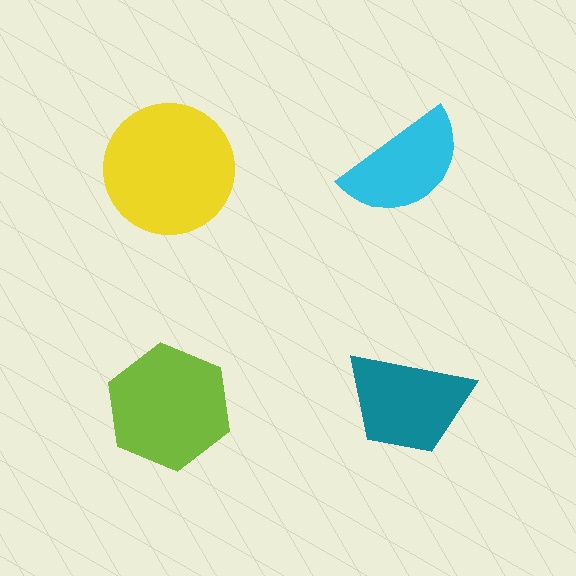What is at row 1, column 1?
A yellow circle.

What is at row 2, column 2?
A teal trapezoid.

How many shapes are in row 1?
2 shapes.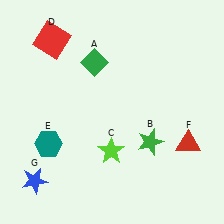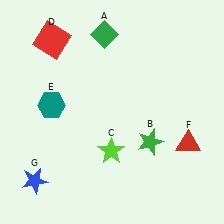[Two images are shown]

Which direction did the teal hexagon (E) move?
The teal hexagon (E) moved up.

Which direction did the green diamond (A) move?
The green diamond (A) moved up.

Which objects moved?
The objects that moved are: the green diamond (A), the teal hexagon (E).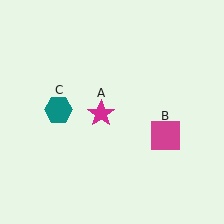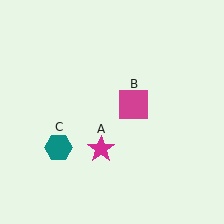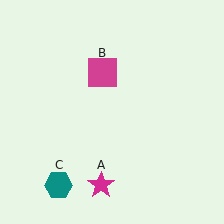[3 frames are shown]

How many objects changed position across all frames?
3 objects changed position: magenta star (object A), magenta square (object B), teal hexagon (object C).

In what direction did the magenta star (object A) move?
The magenta star (object A) moved down.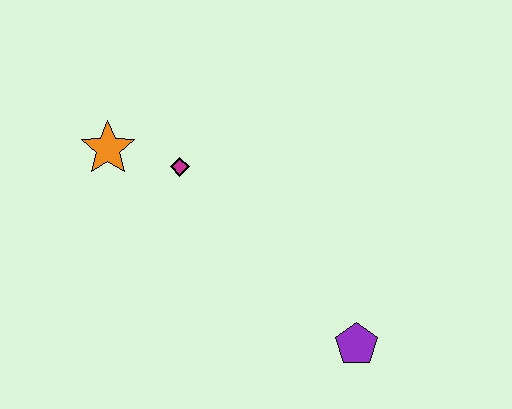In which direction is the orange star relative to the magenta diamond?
The orange star is to the left of the magenta diamond.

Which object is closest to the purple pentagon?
The magenta diamond is closest to the purple pentagon.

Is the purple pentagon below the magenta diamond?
Yes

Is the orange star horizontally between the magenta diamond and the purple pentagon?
No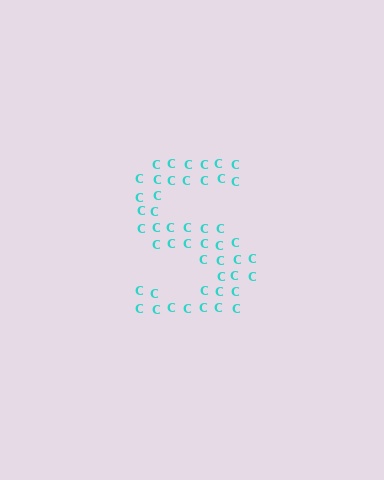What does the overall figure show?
The overall figure shows the letter S.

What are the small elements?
The small elements are letter C's.